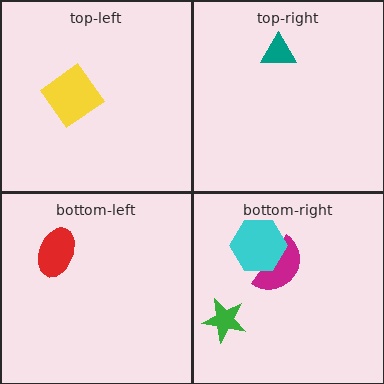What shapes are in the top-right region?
The teal triangle.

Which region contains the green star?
The bottom-right region.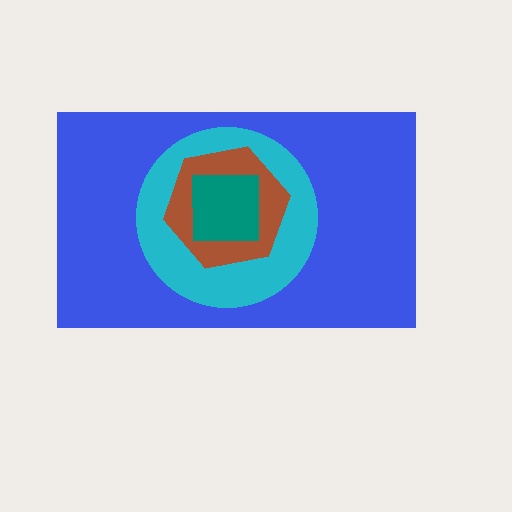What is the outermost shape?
The blue rectangle.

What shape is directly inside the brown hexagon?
The teal square.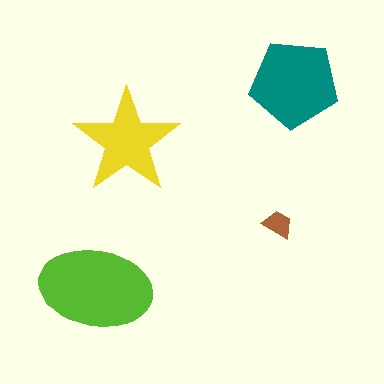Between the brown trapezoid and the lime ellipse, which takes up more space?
The lime ellipse.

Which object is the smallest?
The brown trapezoid.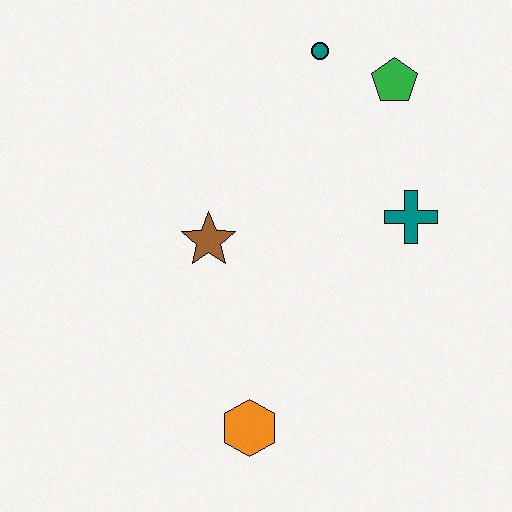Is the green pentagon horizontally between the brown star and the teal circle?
No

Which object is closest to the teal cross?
The green pentagon is closest to the teal cross.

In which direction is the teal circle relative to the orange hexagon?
The teal circle is above the orange hexagon.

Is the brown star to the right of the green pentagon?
No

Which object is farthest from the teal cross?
The orange hexagon is farthest from the teal cross.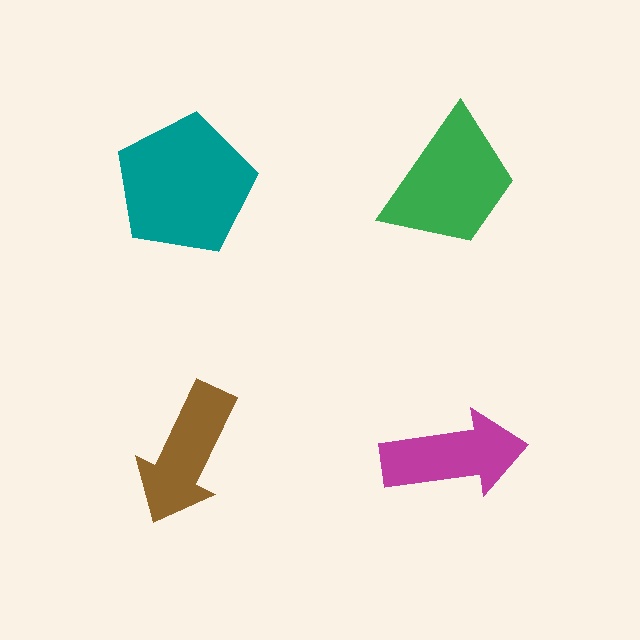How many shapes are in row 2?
2 shapes.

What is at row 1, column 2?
A green trapezoid.